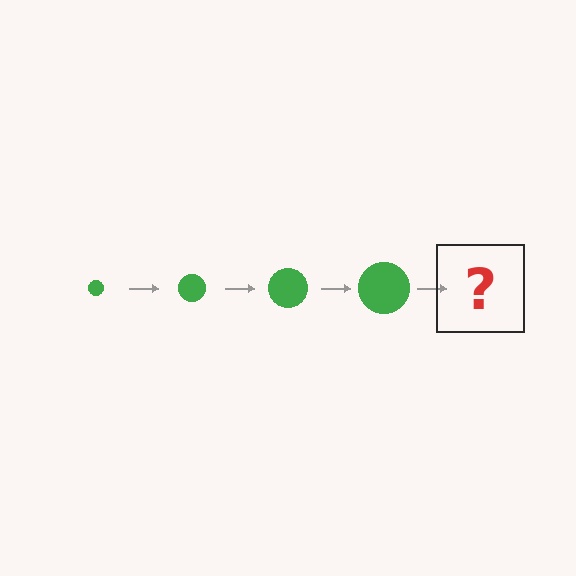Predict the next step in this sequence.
The next step is a green circle, larger than the previous one.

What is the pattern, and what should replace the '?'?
The pattern is that the circle gets progressively larger each step. The '?' should be a green circle, larger than the previous one.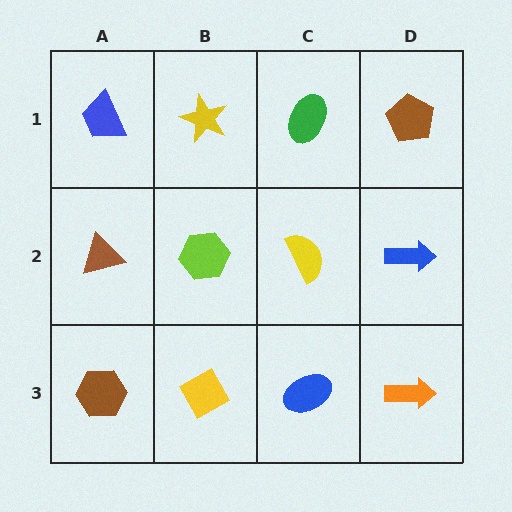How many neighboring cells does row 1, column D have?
2.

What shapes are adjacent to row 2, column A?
A blue trapezoid (row 1, column A), a brown hexagon (row 3, column A), a lime hexagon (row 2, column B).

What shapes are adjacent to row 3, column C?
A yellow semicircle (row 2, column C), a yellow diamond (row 3, column B), an orange arrow (row 3, column D).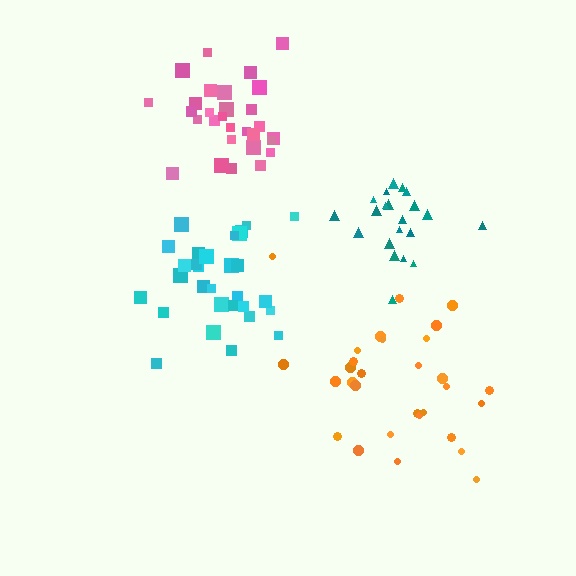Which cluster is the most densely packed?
Pink.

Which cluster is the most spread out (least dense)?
Orange.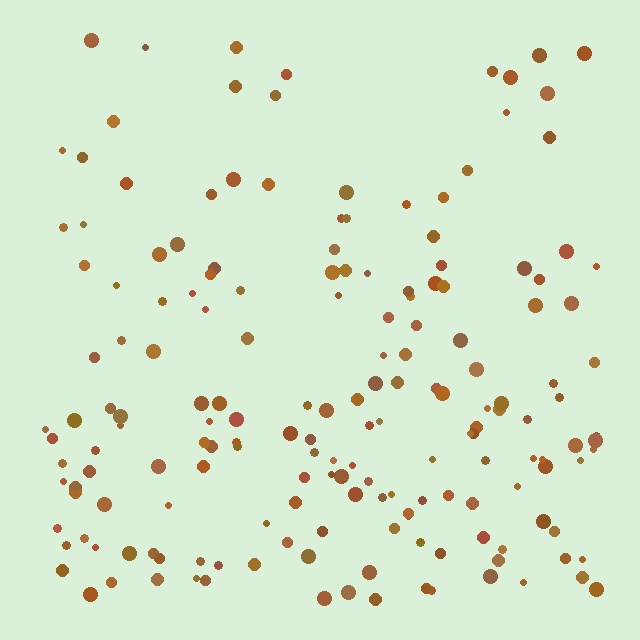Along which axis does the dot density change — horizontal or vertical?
Vertical.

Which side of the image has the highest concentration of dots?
The bottom.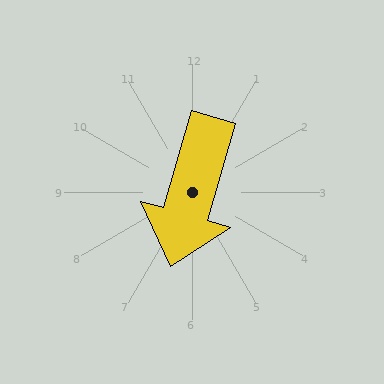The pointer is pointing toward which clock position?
Roughly 7 o'clock.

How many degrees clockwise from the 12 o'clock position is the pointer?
Approximately 196 degrees.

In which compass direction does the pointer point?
South.